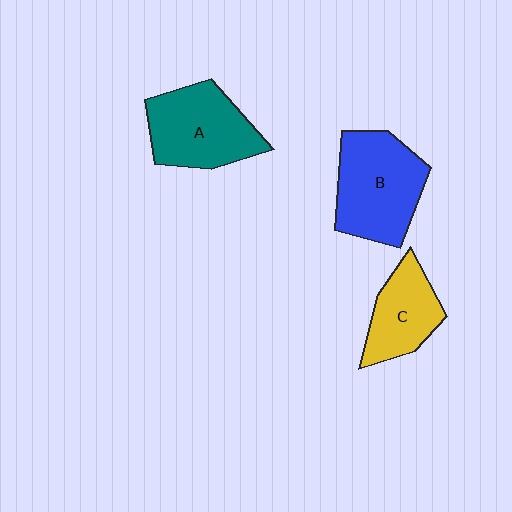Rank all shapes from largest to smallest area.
From largest to smallest: B (blue), A (teal), C (yellow).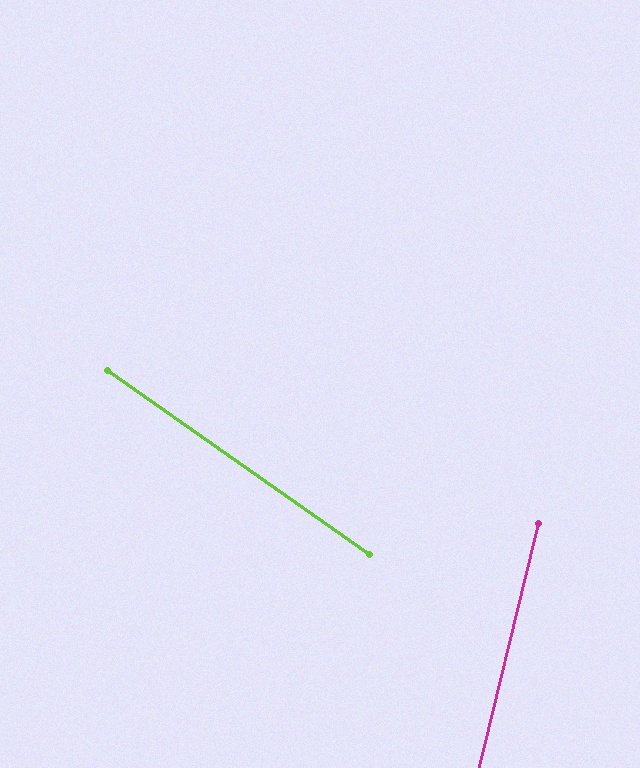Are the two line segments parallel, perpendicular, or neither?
Neither parallel nor perpendicular — they differ by about 69°.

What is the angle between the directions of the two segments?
Approximately 69 degrees.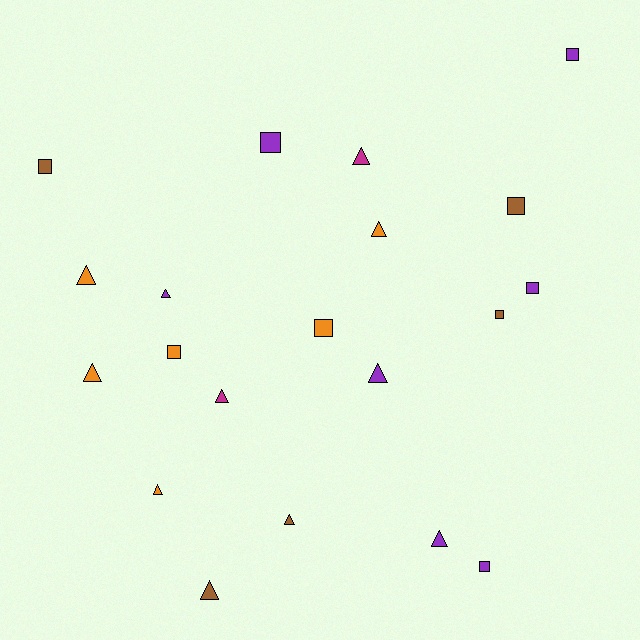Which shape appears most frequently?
Triangle, with 11 objects.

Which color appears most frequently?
Purple, with 7 objects.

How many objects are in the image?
There are 20 objects.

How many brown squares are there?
There are 3 brown squares.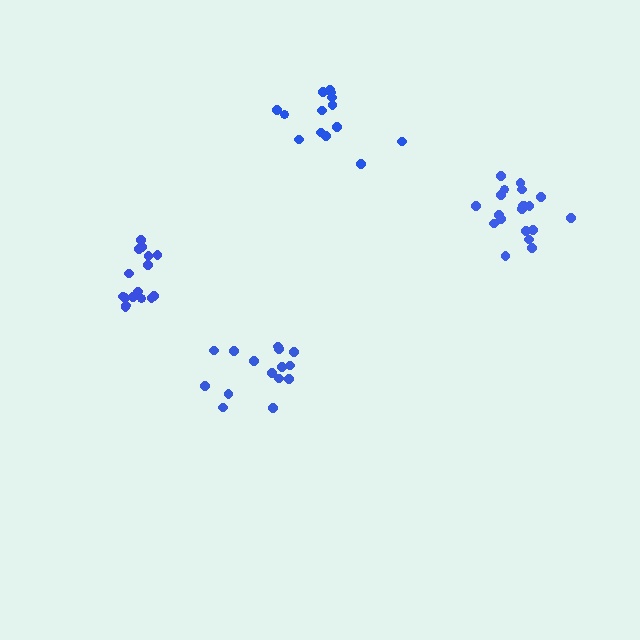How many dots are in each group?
Group 1: 15 dots, Group 2: 14 dots, Group 3: 16 dots, Group 4: 20 dots (65 total).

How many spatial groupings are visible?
There are 4 spatial groupings.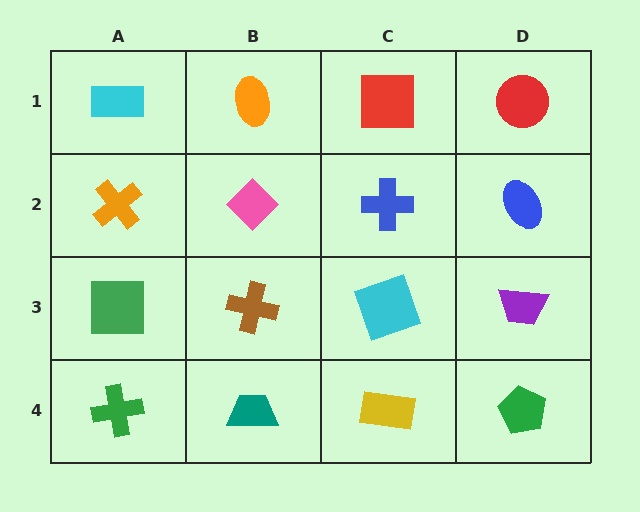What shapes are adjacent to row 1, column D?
A blue ellipse (row 2, column D), a red square (row 1, column C).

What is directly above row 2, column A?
A cyan rectangle.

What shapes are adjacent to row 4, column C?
A cyan square (row 3, column C), a teal trapezoid (row 4, column B), a green pentagon (row 4, column D).